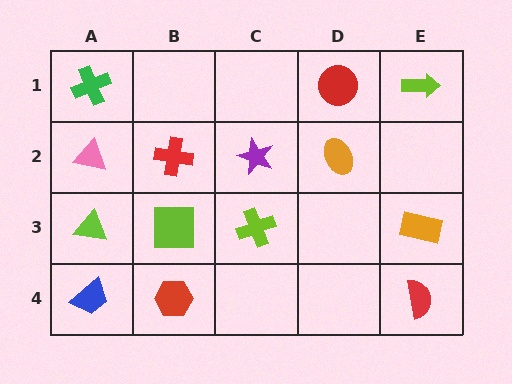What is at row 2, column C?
A purple star.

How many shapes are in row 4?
3 shapes.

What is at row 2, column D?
An orange ellipse.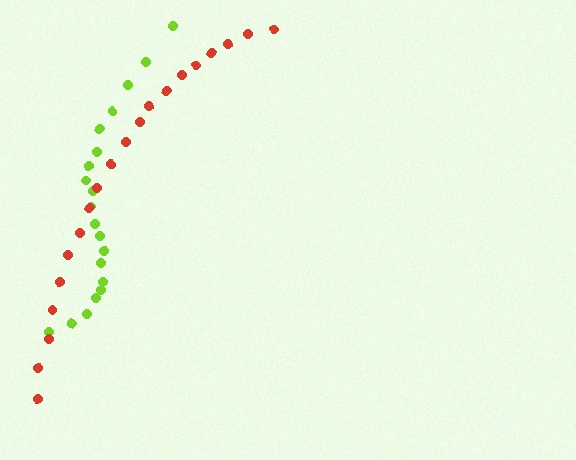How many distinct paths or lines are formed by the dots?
There are 2 distinct paths.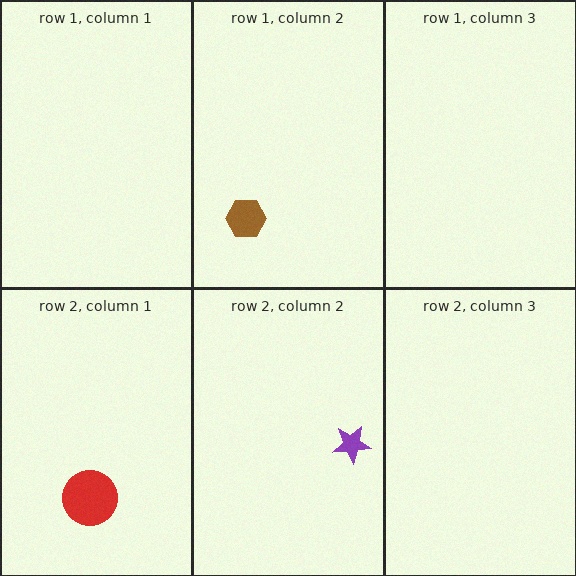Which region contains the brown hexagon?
The row 1, column 2 region.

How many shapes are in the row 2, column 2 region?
1.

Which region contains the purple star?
The row 2, column 2 region.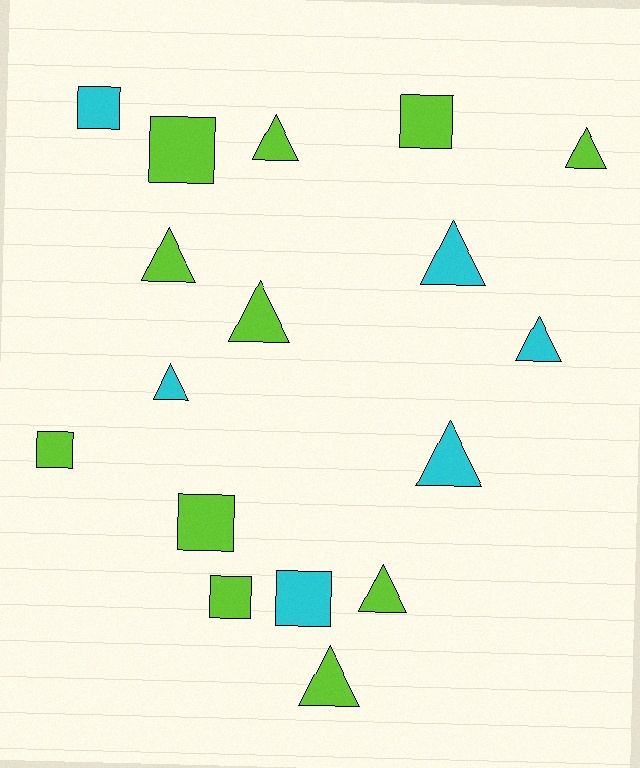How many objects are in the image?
There are 17 objects.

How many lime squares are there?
There are 5 lime squares.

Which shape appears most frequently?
Triangle, with 10 objects.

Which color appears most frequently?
Lime, with 11 objects.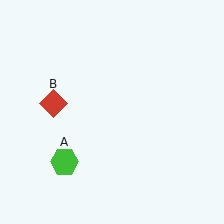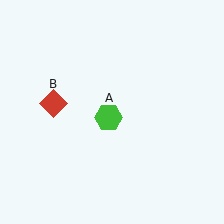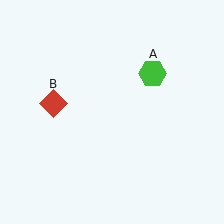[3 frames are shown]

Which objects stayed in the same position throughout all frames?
Red diamond (object B) remained stationary.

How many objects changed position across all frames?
1 object changed position: green hexagon (object A).